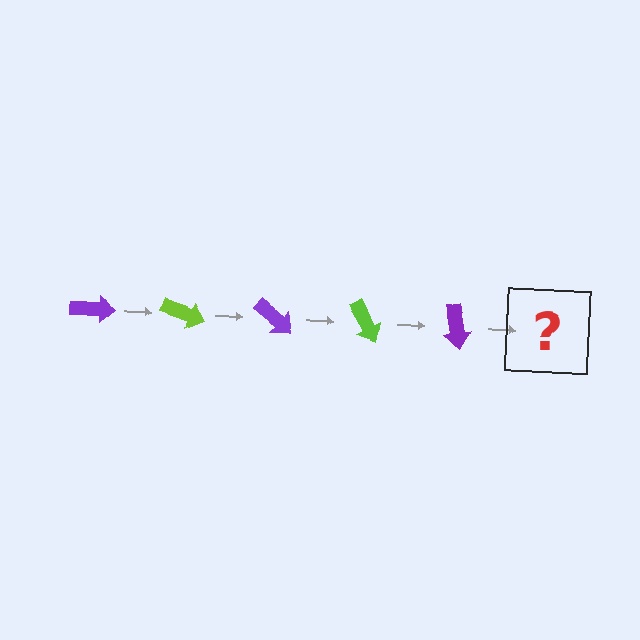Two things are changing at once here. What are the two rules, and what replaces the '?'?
The two rules are that it rotates 20 degrees each step and the color cycles through purple and lime. The '?' should be a lime arrow, rotated 100 degrees from the start.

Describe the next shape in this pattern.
It should be a lime arrow, rotated 100 degrees from the start.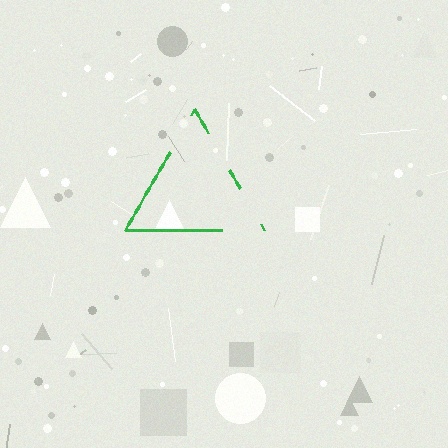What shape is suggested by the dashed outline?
The dashed outline suggests a triangle.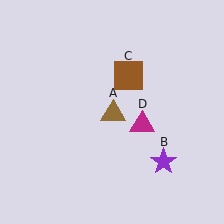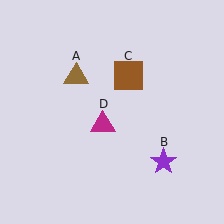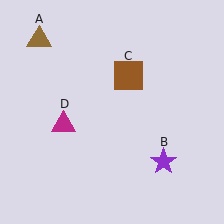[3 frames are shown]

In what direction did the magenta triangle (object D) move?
The magenta triangle (object D) moved left.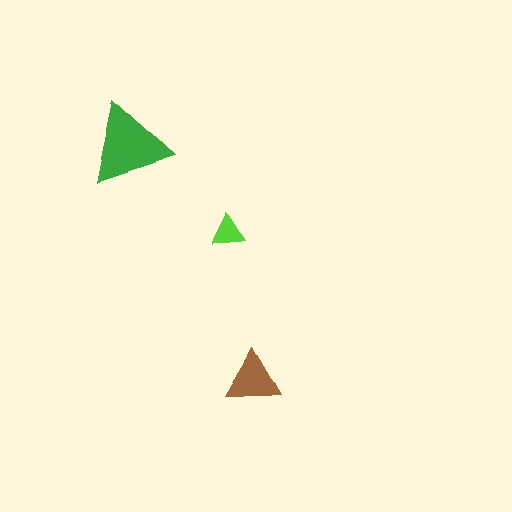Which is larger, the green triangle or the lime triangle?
The green one.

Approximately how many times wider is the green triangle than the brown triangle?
About 1.5 times wider.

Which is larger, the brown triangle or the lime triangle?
The brown one.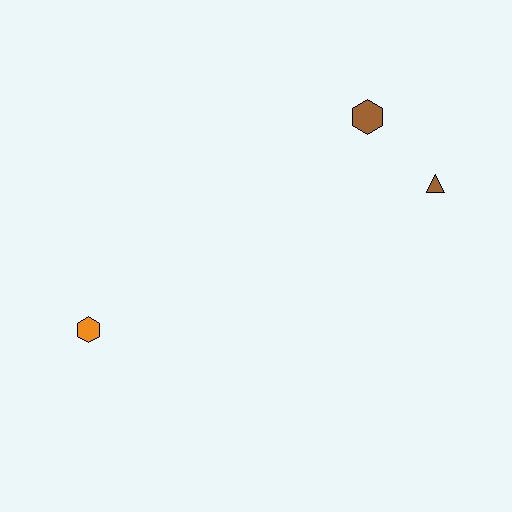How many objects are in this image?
There are 3 objects.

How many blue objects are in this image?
There are no blue objects.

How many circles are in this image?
There are no circles.